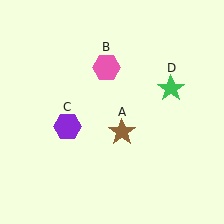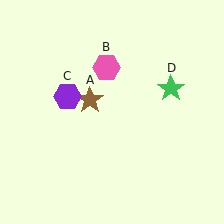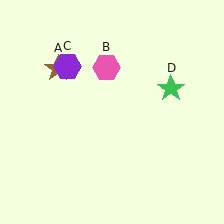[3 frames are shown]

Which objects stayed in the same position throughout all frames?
Pink hexagon (object B) and green star (object D) remained stationary.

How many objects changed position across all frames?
2 objects changed position: brown star (object A), purple hexagon (object C).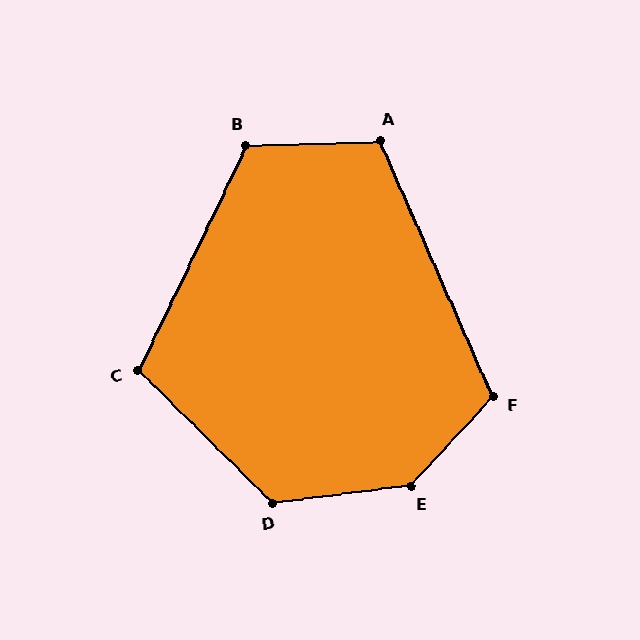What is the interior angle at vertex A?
Approximately 111 degrees (obtuse).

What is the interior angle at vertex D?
Approximately 128 degrees (obtuse).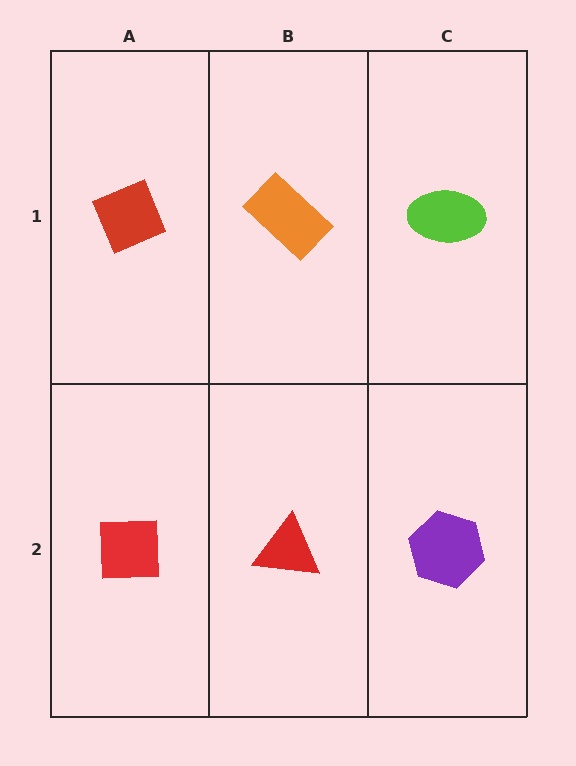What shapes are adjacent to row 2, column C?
A lime ellipse (row 1, column C), a red triangle (row 2, column B).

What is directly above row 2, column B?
An orange rectangle.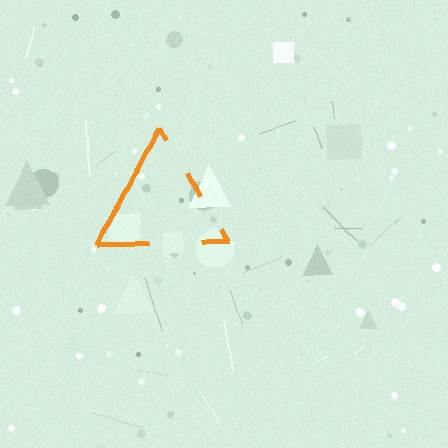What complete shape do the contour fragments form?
The contour fragments form a triangle.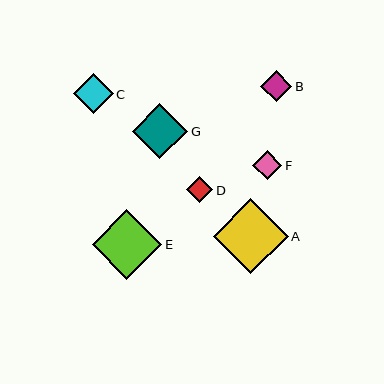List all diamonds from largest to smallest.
From largest to smallest: A, E, G, C, B, F, D.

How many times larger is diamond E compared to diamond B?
Diamond E is approximately 2.2 times the size of diamond B.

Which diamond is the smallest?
Diamond D is the smallest with a size of approximately 26 pixels.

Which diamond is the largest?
Diamond A is the largest with a size of approximately 75 pixels.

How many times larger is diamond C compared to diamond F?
Diamond C is approximately 1.4 times the size of diamond F.